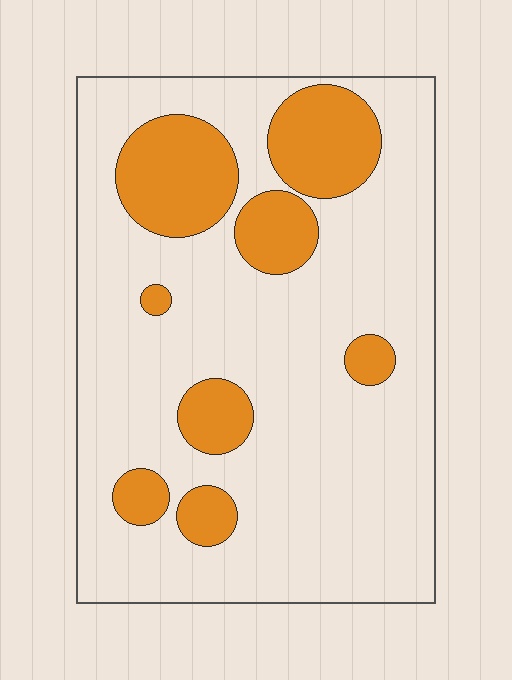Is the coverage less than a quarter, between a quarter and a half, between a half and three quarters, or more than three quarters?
Less than a quarter.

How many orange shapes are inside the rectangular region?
8.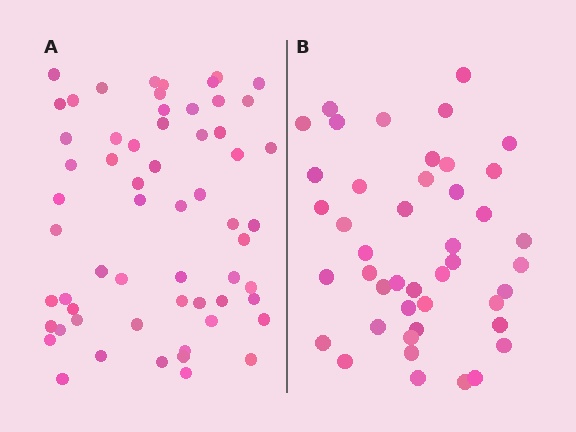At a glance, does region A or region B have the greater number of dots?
Region A (the left region) has more dots.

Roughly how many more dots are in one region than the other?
Region A has approximately 15 more dots than region B.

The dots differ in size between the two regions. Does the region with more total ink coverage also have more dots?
No. Region B has more total ink coverage because its dots are larger, but region A actually contains more individual dots. Total area can be misleading — the number of items is what matters here.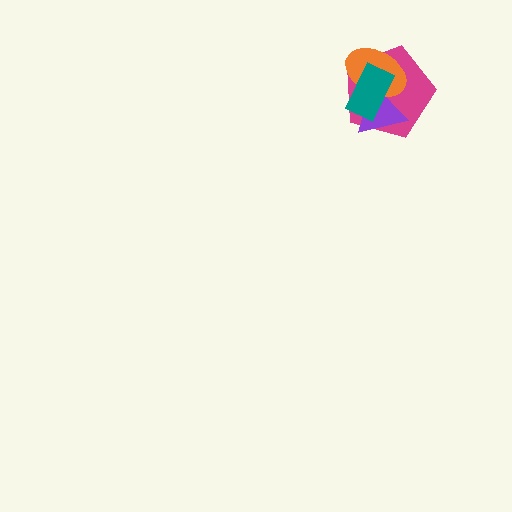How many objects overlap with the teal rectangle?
3 objects overlap with the teal rectangle.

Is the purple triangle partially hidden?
Yes, it is partially covered by another shape.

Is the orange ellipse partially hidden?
Yes, it is partially covered by another shape.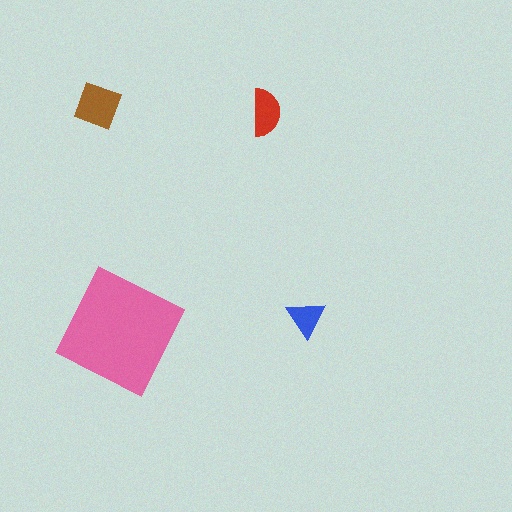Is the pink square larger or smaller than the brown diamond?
Larger.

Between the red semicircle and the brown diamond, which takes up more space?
The brown diamond.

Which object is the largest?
The pink square.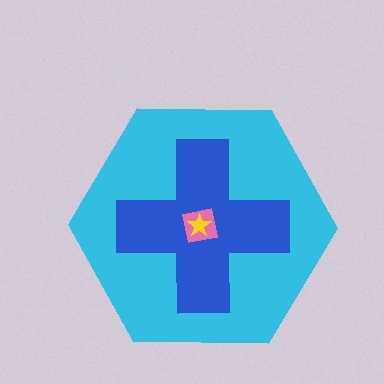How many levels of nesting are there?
4.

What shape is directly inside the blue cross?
The pink square.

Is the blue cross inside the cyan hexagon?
Yes.